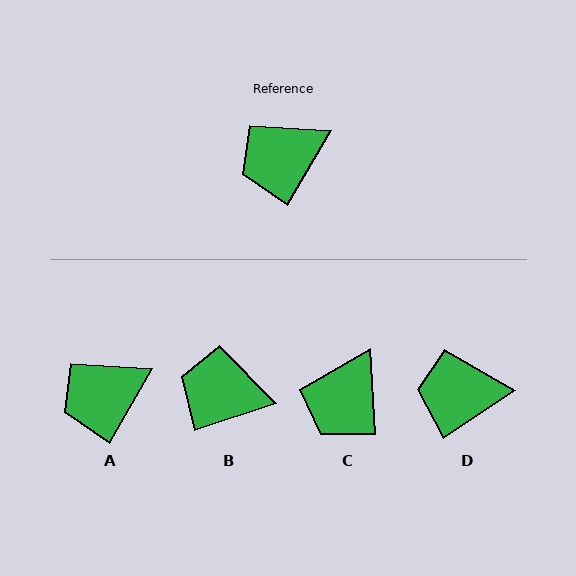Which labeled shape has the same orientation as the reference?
A.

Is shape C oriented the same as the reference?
No, it is off by about 34 degrees.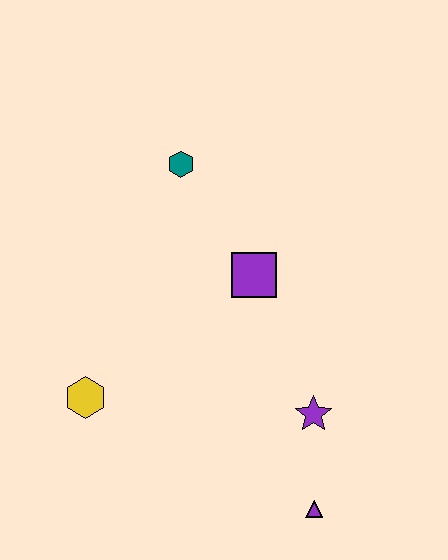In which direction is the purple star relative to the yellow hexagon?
The purple star is to the right of the yellow hexagon.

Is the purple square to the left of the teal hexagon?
No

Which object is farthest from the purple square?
The purple triangle is farthest from the purple square.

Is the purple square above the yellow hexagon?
Yes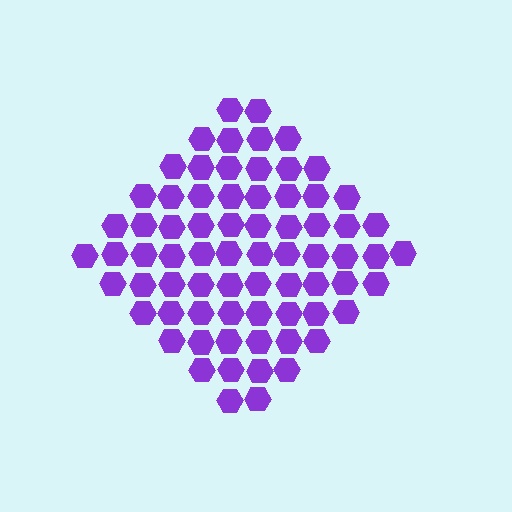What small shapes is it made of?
It is made of small hexagons.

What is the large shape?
The large shape is a diamond.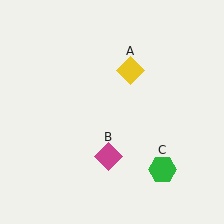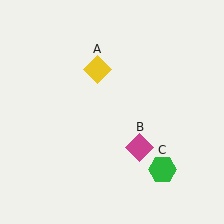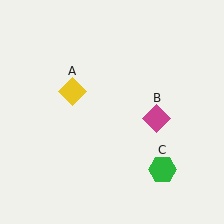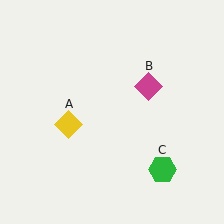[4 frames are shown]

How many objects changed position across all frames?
2 objects changed position: yellow diamond (object A), magenta diamond (object B).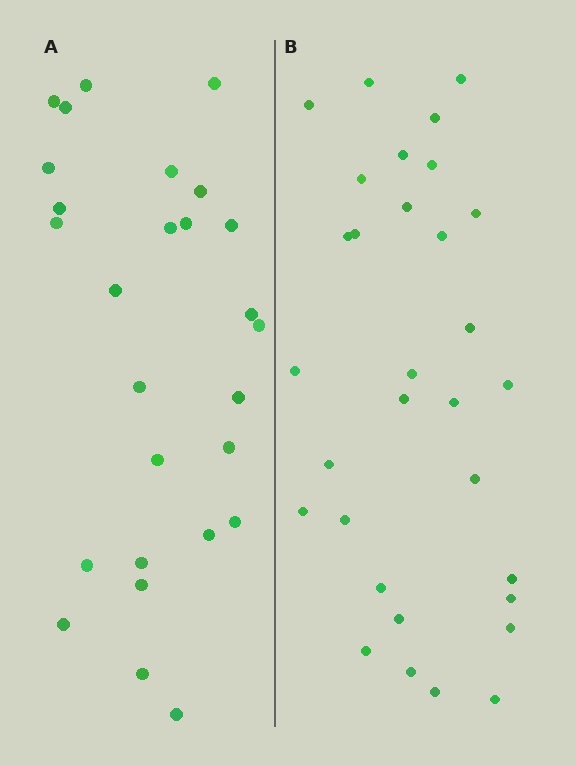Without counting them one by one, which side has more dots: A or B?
Region B (the right region) has more dots.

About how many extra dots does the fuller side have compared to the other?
Region B has about 4 more dots than region A.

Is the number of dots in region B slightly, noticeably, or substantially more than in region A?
Region B has only slightly more — the two regions are fairly close. The ratio is roughly 1.1 to 1.